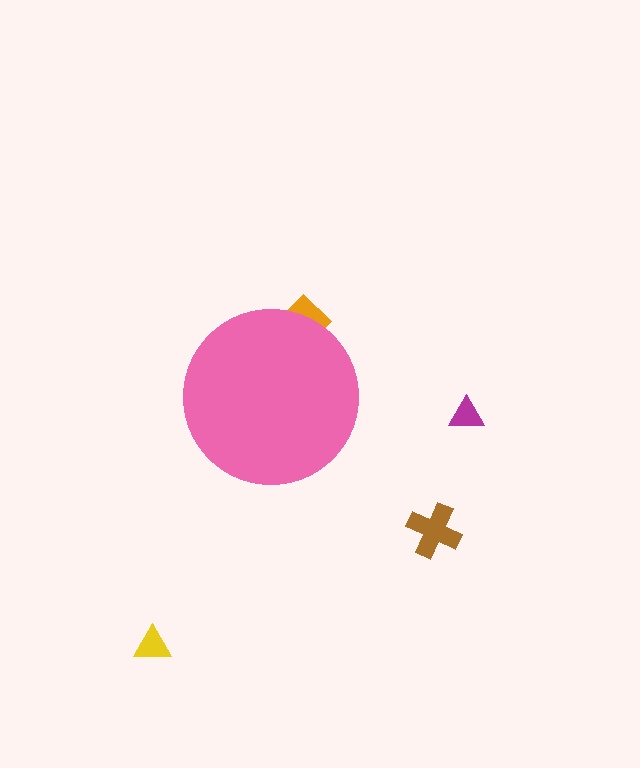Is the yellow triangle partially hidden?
No, the yellow triangle is fully visible.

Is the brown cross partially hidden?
No, the brown cross is fully visible.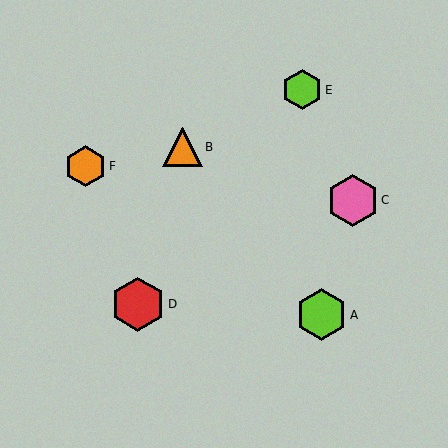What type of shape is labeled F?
Shape F is an orange hexagon.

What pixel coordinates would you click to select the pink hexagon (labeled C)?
Click at (353, 201) to select the pink hexagon C.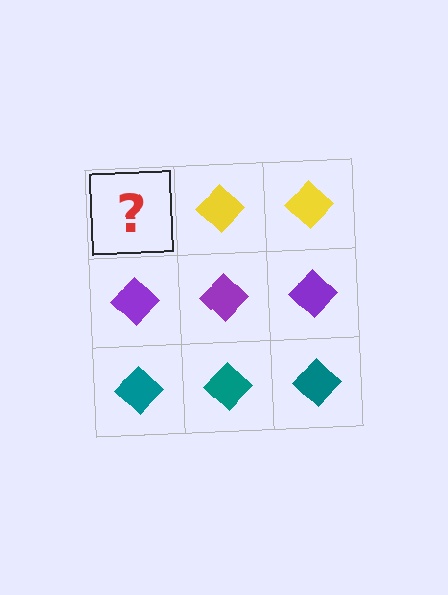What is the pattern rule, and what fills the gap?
The rule is that each row has a consistent color. The gap should be filled with a yellow diamond.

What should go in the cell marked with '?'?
The missing cell should contain a yellow diamond.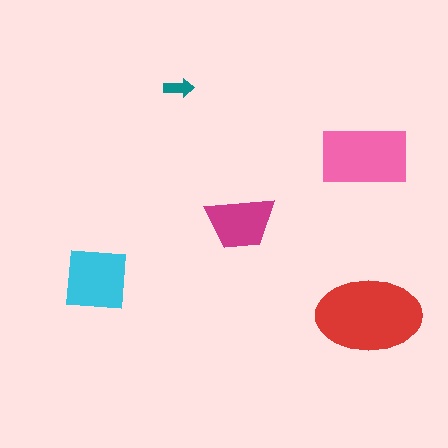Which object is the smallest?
The teal arrow.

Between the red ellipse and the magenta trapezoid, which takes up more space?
The red ellipse.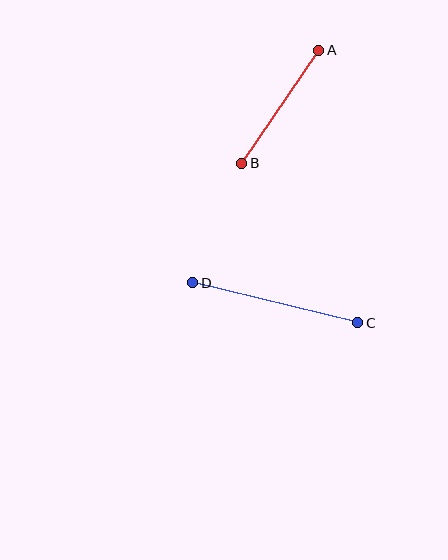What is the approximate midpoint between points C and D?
The midpoint is at approximately (275, 303) pixels.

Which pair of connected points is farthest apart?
Points C and D are farthest apart.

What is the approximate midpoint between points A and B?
The midpoint is at approximately (280, 107) pixels.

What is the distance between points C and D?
The distance is approximately 170 pixels.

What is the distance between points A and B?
The distance is approximately 137 pixels.